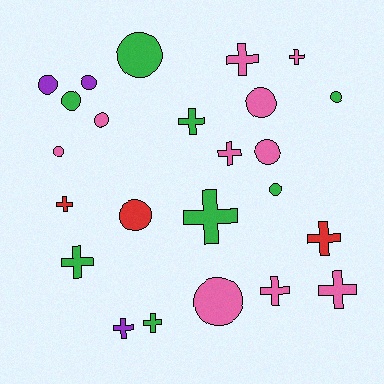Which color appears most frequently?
Pink, with 10 objects.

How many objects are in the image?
There are 24 objects.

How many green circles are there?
There are 4 green circles.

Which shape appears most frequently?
Cross, with 12 objects.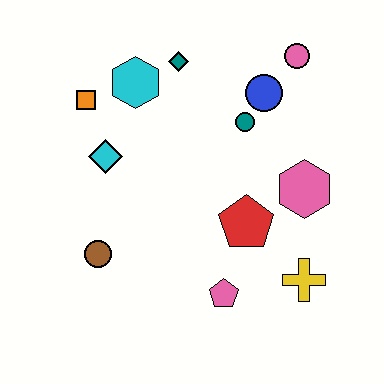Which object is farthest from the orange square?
The yellow cross is farthest from the orange square.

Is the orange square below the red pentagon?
No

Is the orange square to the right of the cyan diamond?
No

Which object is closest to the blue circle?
The teal circle is closest to the blue circle.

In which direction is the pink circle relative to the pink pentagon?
The pink circle is above the pink pentagon.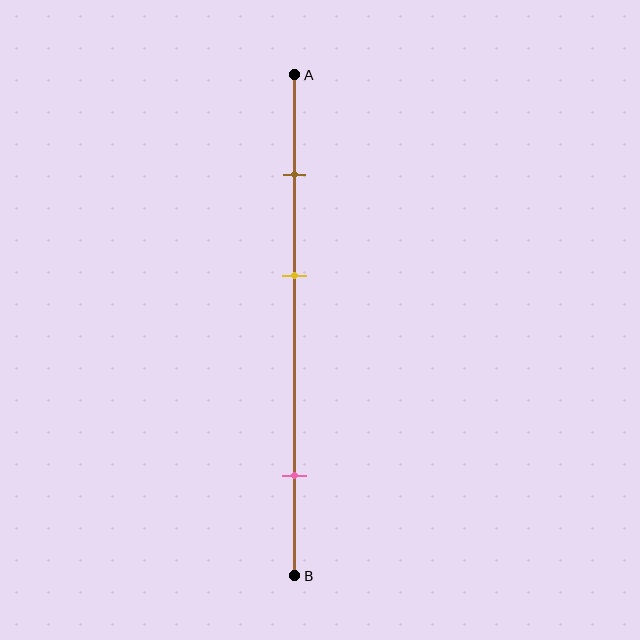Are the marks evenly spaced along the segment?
No, the marks are not evenly spaced.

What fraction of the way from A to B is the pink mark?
The pink mark is approximately 80% (0.8) of the way from A to B.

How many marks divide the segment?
There are 3 marks dividing the segment.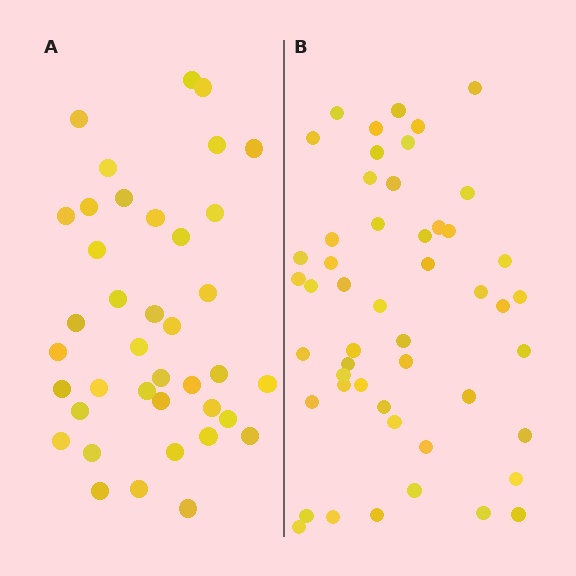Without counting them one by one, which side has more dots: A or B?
Region B (the right region) has more dots.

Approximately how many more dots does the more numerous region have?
Region B has roughly 12 or so more dots than region A.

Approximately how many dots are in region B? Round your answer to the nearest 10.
About 50 dots.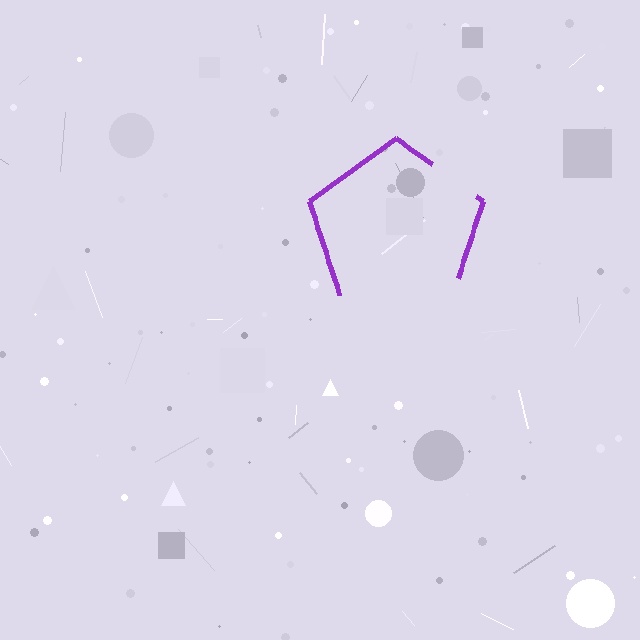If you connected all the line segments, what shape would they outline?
They would outline a pentagon.